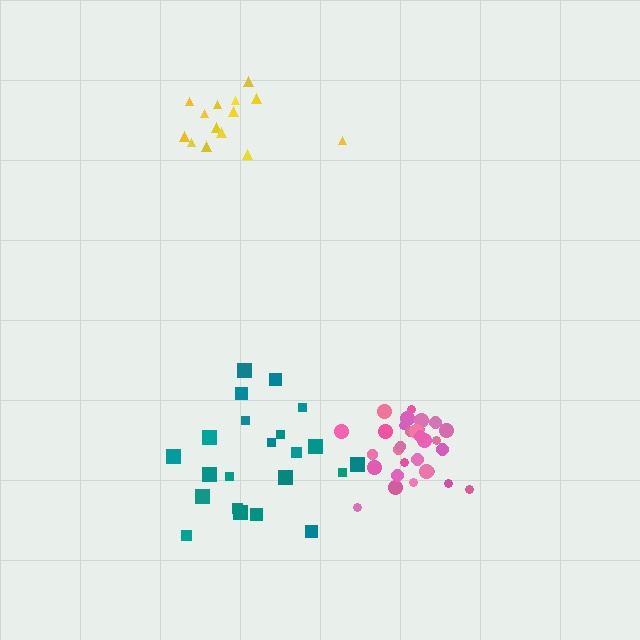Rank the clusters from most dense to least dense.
pink, yellow, teal.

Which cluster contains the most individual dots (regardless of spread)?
Pink (31).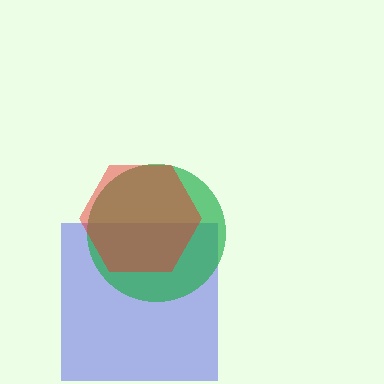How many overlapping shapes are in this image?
There are 3 overlapping shapes in the image.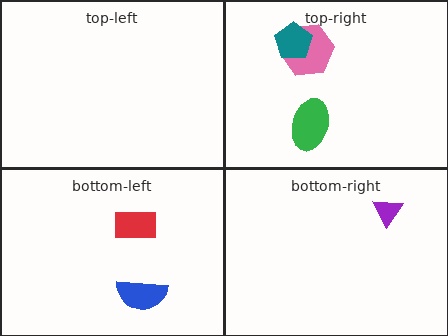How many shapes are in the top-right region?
3.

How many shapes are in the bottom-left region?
2.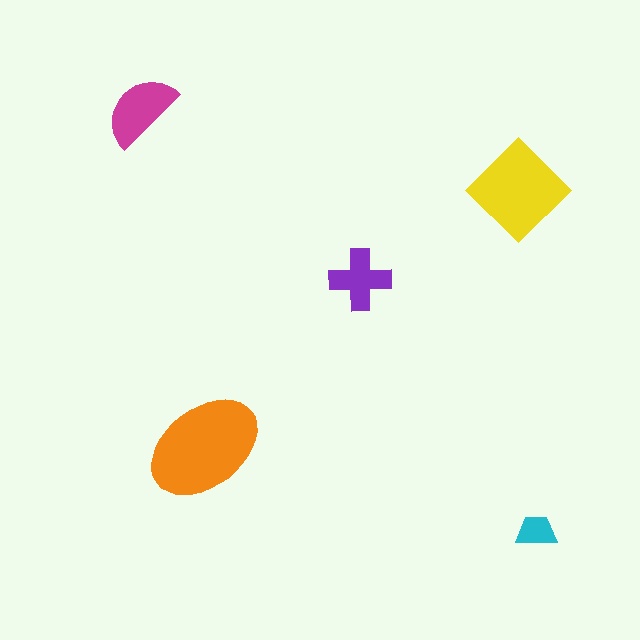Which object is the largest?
The orange ellipse.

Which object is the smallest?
The cyan trapezoid.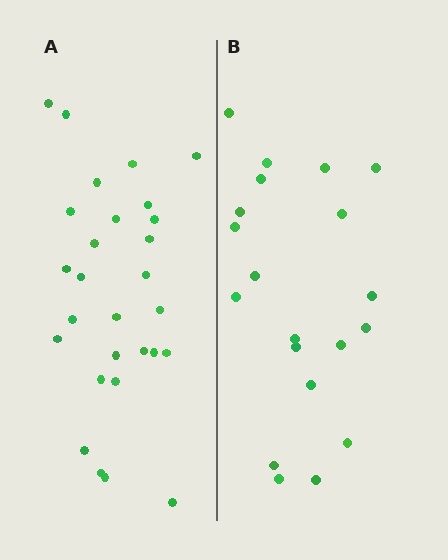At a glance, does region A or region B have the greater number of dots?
Region A (the left region) has more dots.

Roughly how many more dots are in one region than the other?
Region A has roughly 8 or so more dots than region B.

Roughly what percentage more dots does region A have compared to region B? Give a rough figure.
About 40% more.